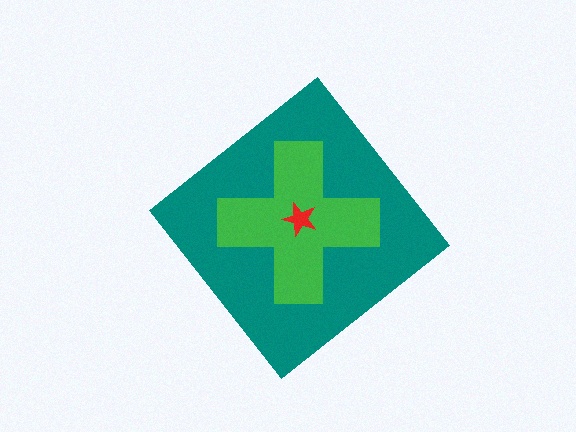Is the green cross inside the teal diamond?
Yes.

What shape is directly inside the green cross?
The red star.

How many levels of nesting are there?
3.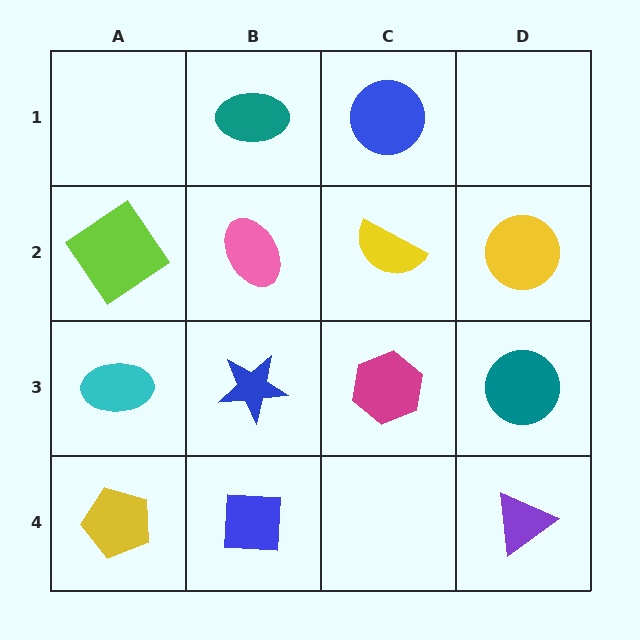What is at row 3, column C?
A magenta hexagon.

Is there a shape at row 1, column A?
No, that cell is empty.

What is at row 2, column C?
A yellow semicircle.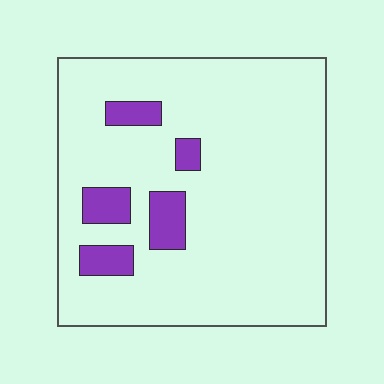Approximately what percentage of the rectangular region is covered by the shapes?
Approximately 10%.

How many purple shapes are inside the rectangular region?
5.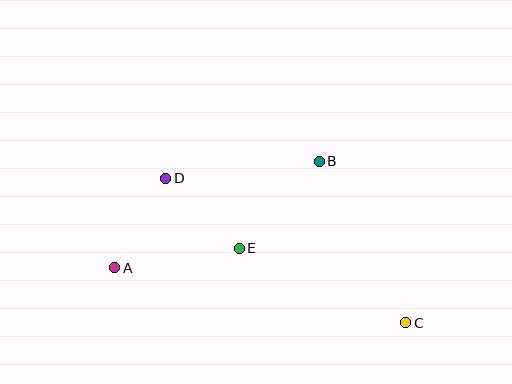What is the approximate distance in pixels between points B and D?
The distance between B and D is approximately 155 pixels.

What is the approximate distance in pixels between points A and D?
The distance between A and D is approximately 103 pixels.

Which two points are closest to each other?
Points D and E are closest to each other.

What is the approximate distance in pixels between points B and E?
The distance between B and E is approximately 119 pixels.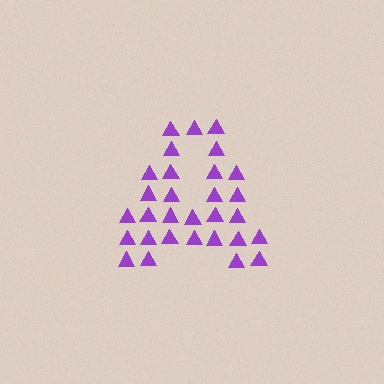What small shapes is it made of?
It is made of small triangles.